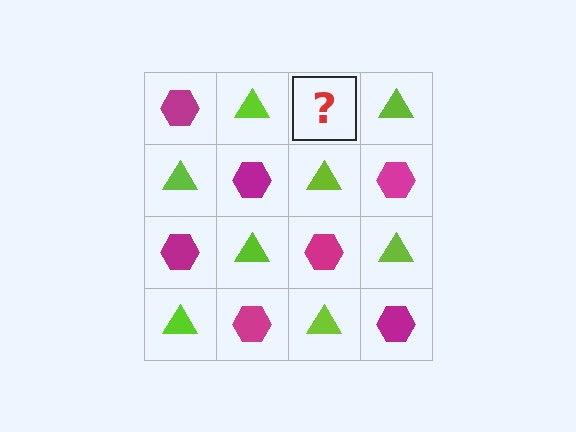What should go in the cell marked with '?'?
The missing cell should contain a magenta hexagon.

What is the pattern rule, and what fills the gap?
The rule is that it alternates magenta hexagon and lime triangle in a checkerboard pattern. The gap should be filled with a magenta hexagon.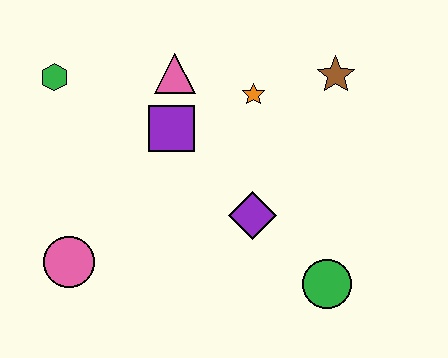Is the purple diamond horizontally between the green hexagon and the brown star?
Yes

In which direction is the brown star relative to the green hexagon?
The brown star is to the right of the green hexagon.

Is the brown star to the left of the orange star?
No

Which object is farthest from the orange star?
The pink circle is farthest from the orange star.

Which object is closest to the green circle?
The purple diamond is closest to the green circle.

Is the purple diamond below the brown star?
Yes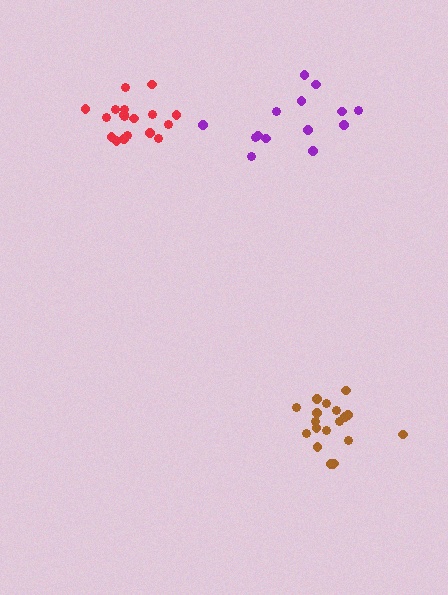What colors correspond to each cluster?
The clusters are colored: purple, brown, red.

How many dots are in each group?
Group 1: 14 dots, Group 2: 19 dots, Group 3: 18 dots (51 total).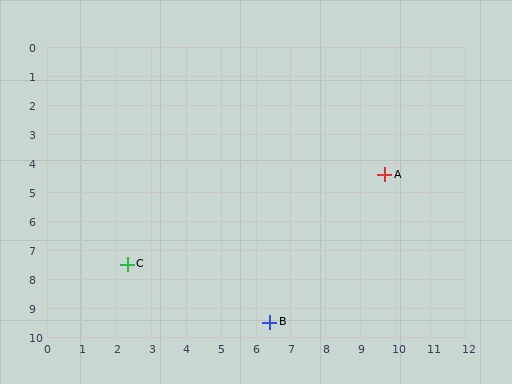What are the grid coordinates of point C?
Point C is at approximately (2.3, 7.5).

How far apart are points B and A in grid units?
Points B and A are about 6.1 grid units apart.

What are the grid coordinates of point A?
Point A is at approximately (9.7, 4.4).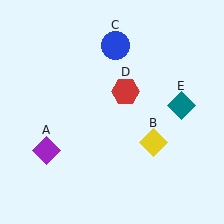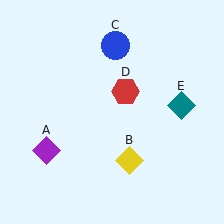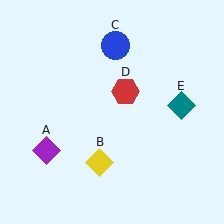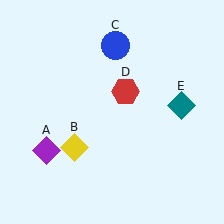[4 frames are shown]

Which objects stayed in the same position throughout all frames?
Purple diamond (object A) and blue circle (object C) and red hexagon (object D) and teal diamond (object E) remained stationary.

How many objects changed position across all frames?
1 object changed position: yellow diamond (object B).